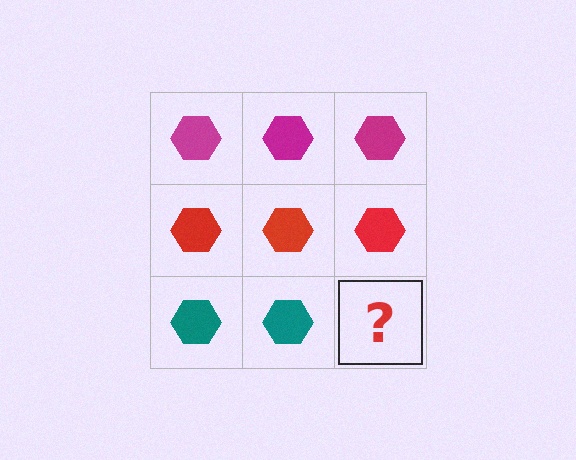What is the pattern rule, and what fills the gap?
The rule is that each row has a consistent color. The gap should be filled with a teal hexagon.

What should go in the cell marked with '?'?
The missing cell should contain a teal hexagon.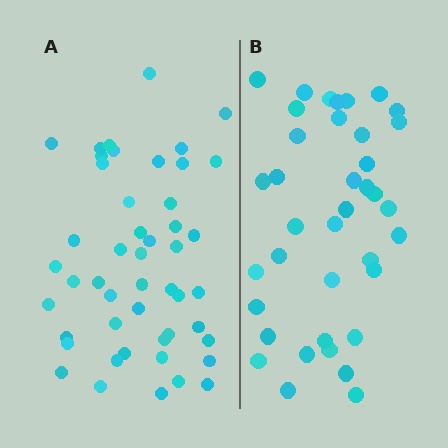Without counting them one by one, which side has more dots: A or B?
Region A (the left region) has more dots.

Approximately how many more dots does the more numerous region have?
Region A has roughly 10 or so more dots than region B.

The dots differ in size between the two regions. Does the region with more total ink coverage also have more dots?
No. Region B has more total ink coverage because its dots are larger, but region A actually contains more individual dots. Total area can be misleading — the number of items is what matters here.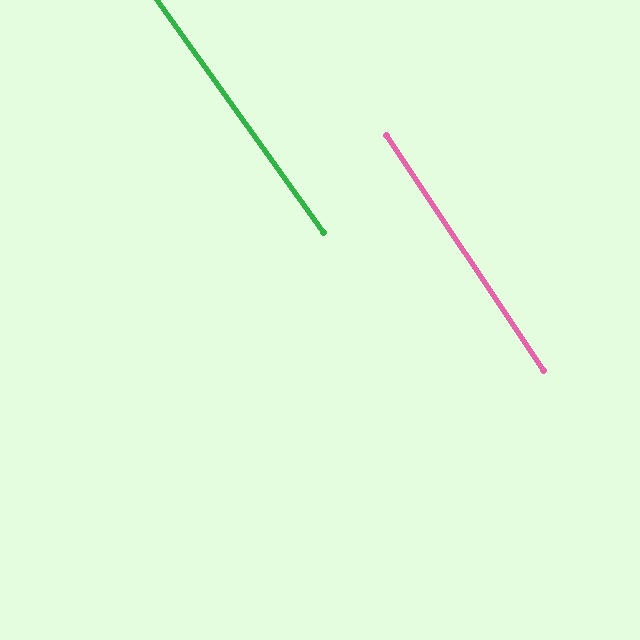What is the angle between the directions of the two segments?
Approximately 2 degrees.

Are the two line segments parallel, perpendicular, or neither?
Parallel — their directions differ by only 1.8°.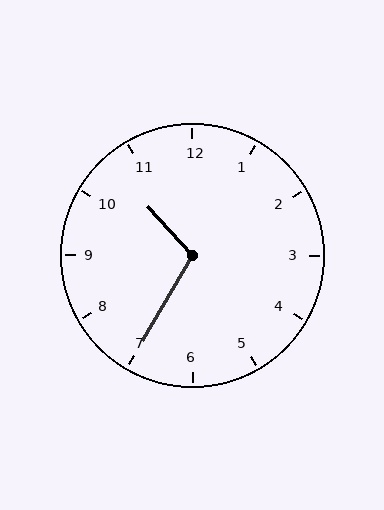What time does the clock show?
10:35.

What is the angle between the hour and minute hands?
Approximately 108 degrees.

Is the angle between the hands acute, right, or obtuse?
It is obtuse.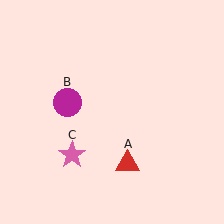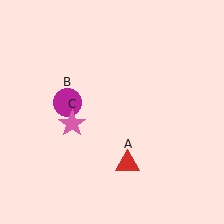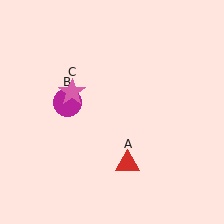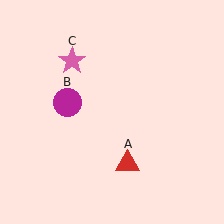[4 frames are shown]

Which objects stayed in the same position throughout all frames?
Red triangle (object A) and magenta circle (object B) remained stationary.